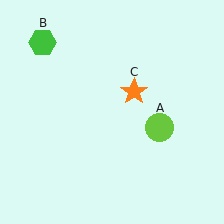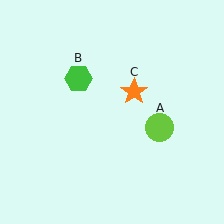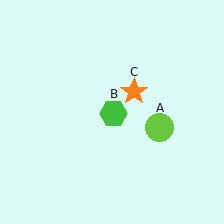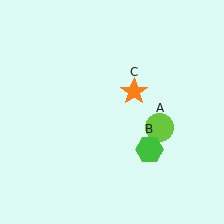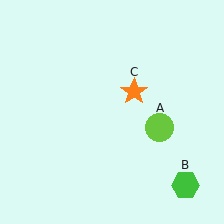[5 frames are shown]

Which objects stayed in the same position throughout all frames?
Lime circle (object A) and orange star (object C) remained stationary.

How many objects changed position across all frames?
1 object changed position: green hexagon (object B).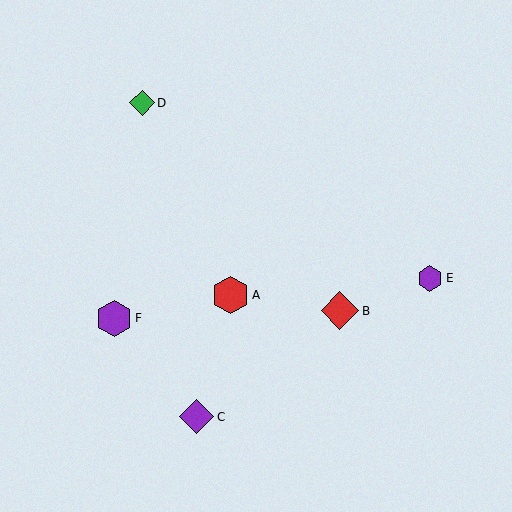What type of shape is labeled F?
Shape F is a purple hexagon.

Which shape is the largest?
The red diamond (labeled B) is the largest.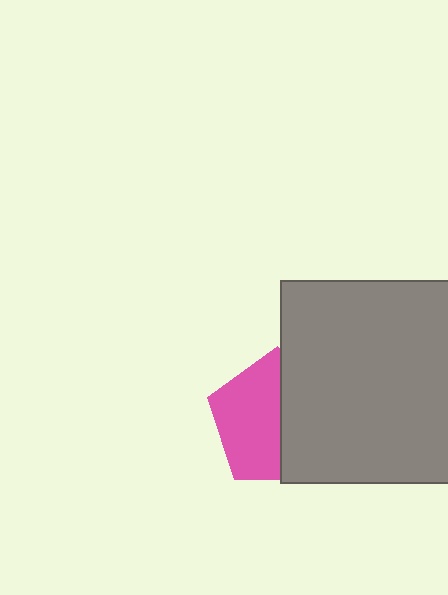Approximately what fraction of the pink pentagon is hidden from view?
Roughly 48% of the pink pentagon is hidden behind the gray square.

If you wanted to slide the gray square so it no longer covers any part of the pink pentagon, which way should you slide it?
Slide it right — that is the most direct way to separate the two shapes.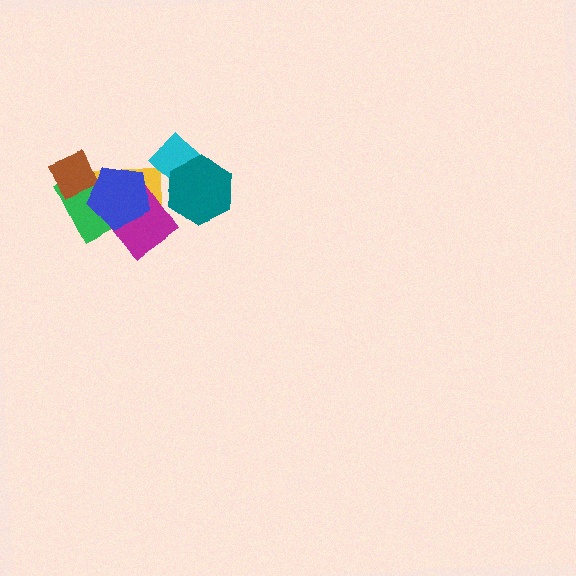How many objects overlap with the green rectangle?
4 objects overlap with the green rectangle.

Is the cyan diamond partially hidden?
Yes, it is partially covered by another shape.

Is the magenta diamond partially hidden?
Yes, it is partially covered by another shape.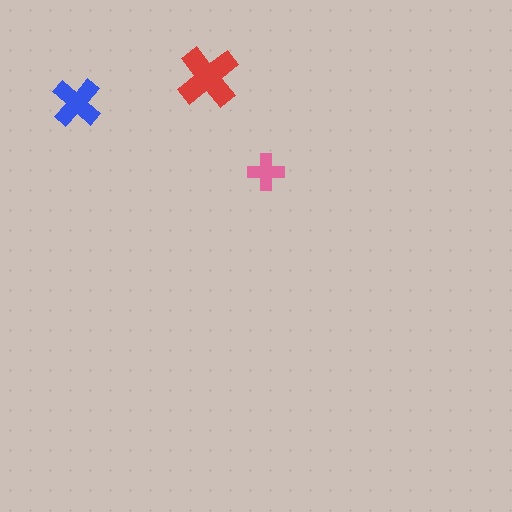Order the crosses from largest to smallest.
the red one, the blue one, the pink one.